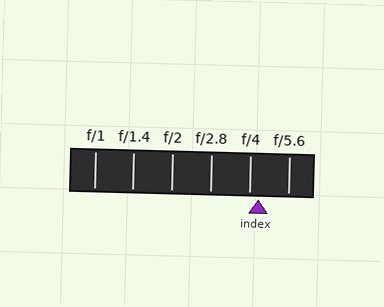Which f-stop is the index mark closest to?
The index mark is closest to f/4.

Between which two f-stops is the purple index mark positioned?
The index mark is between f/4 and f/5.6.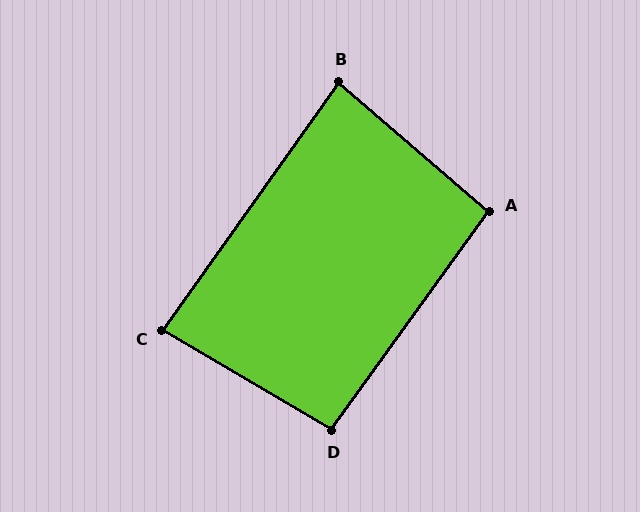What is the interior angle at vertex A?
Approximately 95 degrees (approximately right).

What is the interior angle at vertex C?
Approximately 85 degrees (approximately right).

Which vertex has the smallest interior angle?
B, at approximately 85 degrees.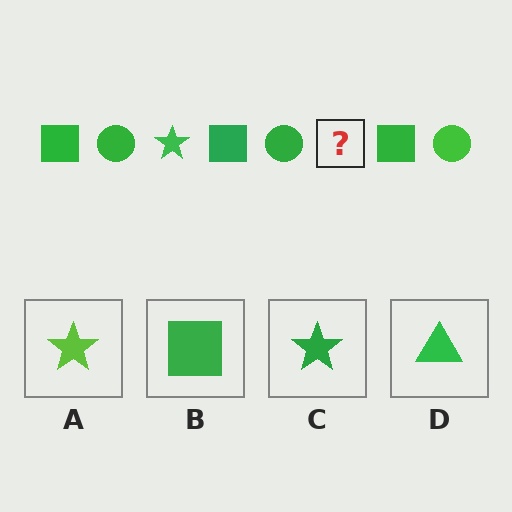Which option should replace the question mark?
Option C.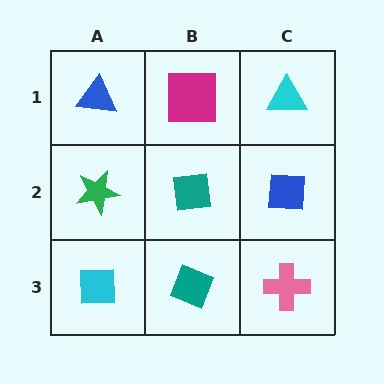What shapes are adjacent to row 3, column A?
A green star (row 2, column A), a teal diamond (row 3, column B).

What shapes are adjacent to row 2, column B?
A magenta square (row 1, column B), a teal diamond (row 3, column B), a green star (row 2, column A), a blue square (row 2, column C).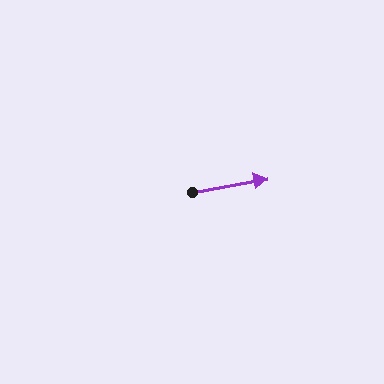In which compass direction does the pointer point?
East.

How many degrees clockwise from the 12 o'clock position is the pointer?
Approximately 80 degrees.